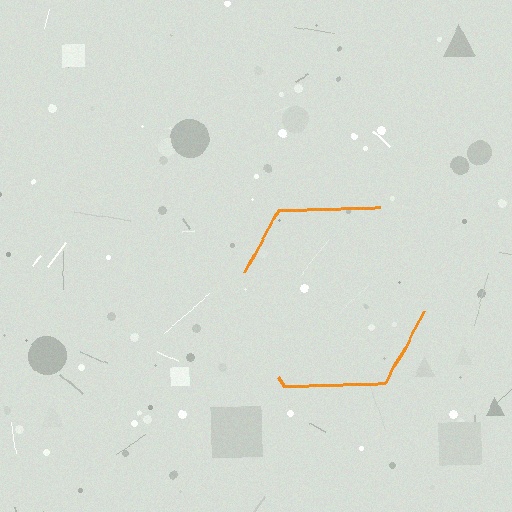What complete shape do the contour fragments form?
The contour fragments form a hexagon.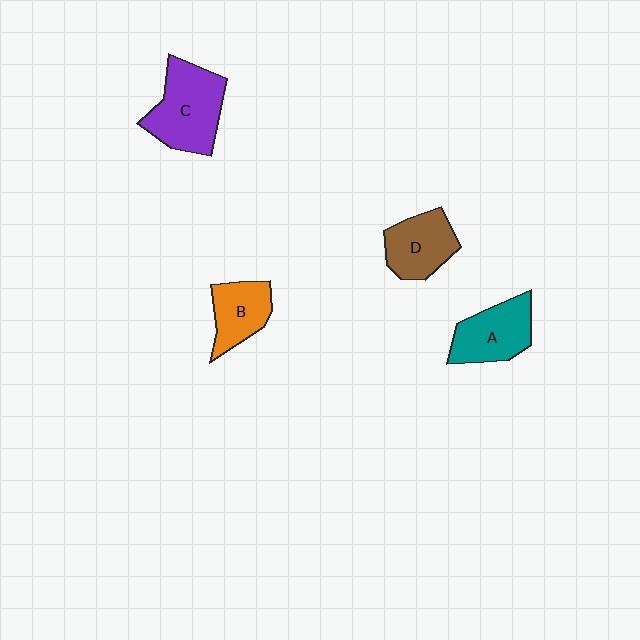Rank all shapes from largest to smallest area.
From largest to smallest: C (purple), A (teal), D (brown), B (orange).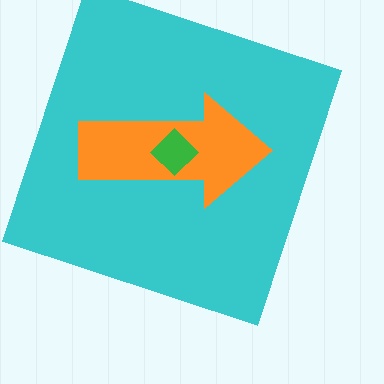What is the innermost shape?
The green diamond.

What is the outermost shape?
The cyan square.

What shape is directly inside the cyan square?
The orange arrow.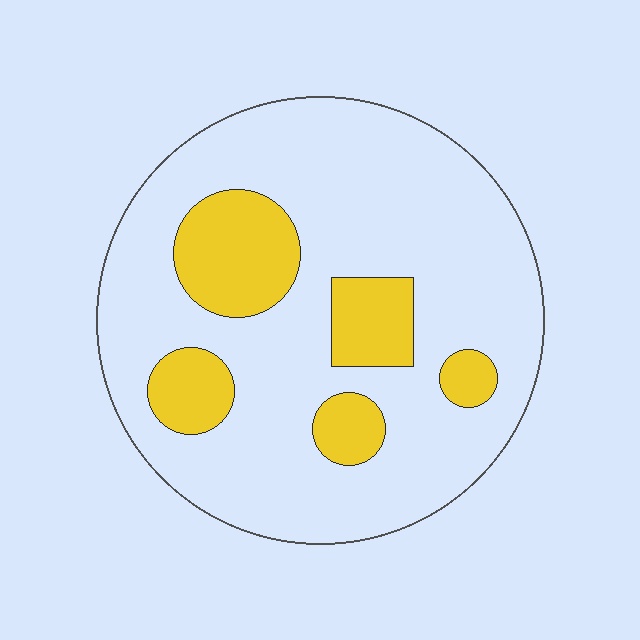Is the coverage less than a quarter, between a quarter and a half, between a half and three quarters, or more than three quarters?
Less than a quarter.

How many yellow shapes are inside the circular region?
5.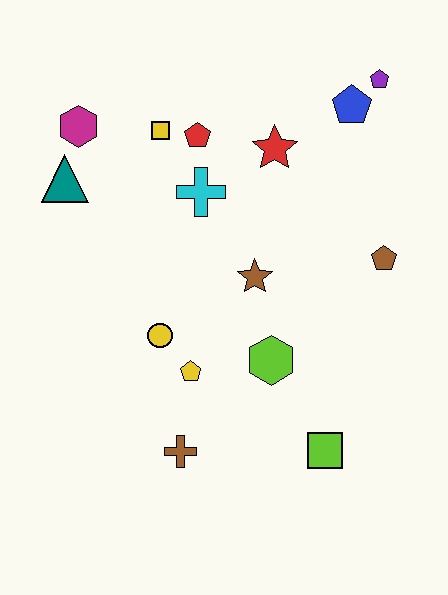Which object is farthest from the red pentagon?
The lime square is farthest from the red pentagon.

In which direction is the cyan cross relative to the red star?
The cyan cross is to the left of the red star.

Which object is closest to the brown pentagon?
The brown star is closest to the brown pentagon.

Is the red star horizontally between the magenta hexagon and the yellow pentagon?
No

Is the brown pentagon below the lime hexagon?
No